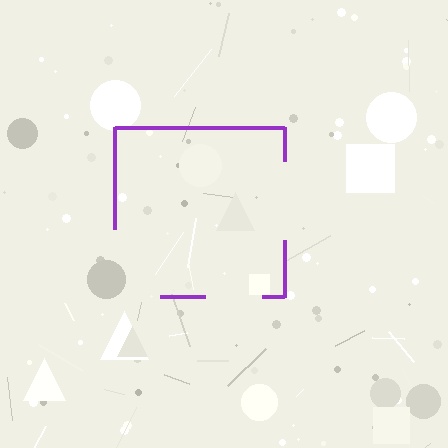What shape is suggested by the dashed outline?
The dashed outline suggests a square.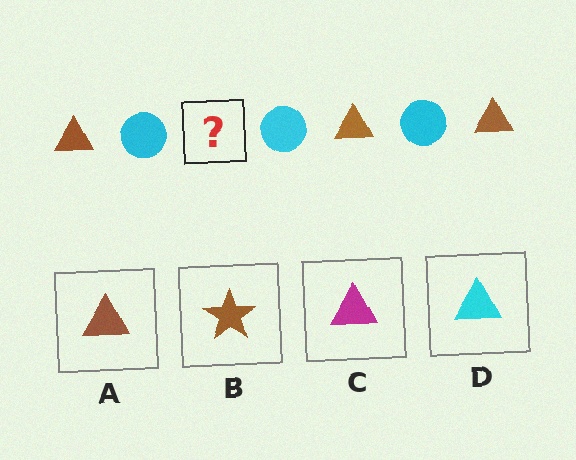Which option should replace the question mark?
Option A.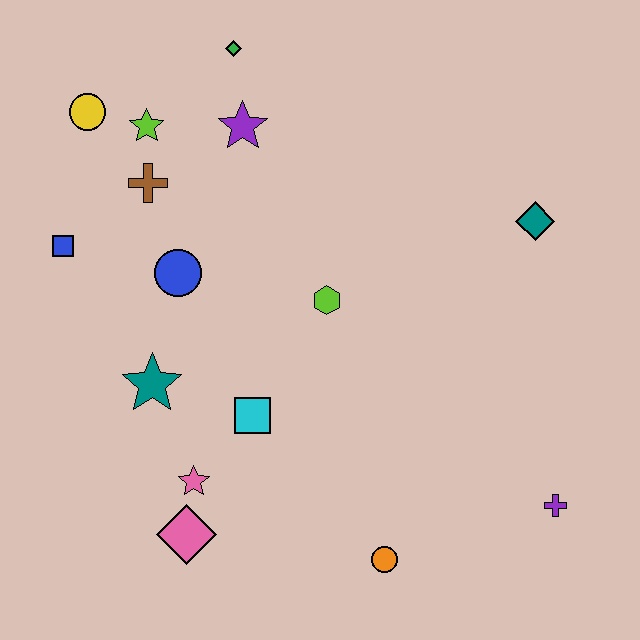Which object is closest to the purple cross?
The orange circle is closest to the purple cross.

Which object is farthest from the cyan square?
The green diamond is farthest from the cyan square.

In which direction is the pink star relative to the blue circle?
The pink star is below the blue circle.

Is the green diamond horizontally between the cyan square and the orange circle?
No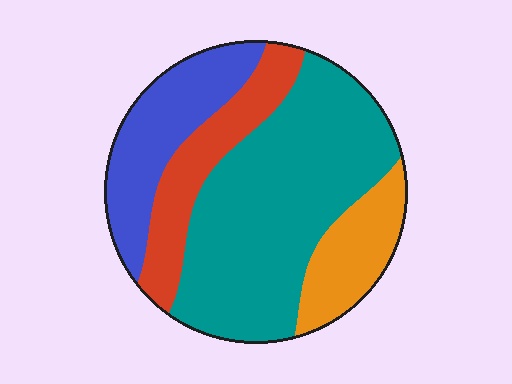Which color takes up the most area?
Teal, at roughly 50%.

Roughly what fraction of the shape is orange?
Orange covers around 15% of the shape.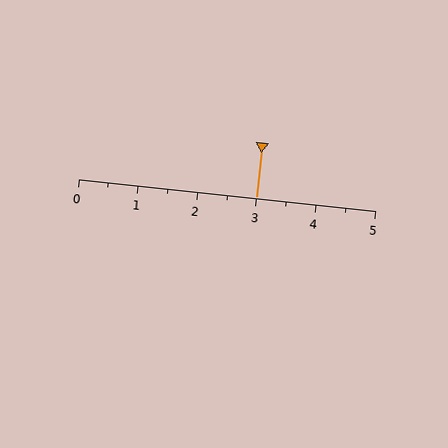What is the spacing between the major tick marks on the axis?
The major ticks are spaced 1 apart.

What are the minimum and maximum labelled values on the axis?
The axis runs from 0 to 5.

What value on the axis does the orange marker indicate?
The marker indicates approximately 3.